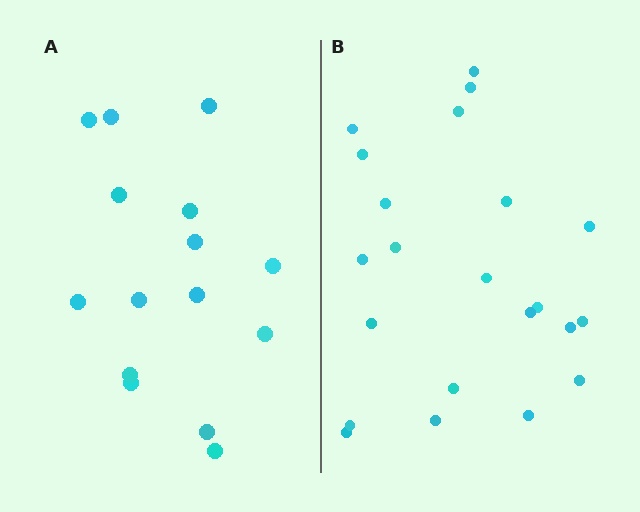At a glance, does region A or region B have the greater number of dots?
Region B (the right region) has more dots.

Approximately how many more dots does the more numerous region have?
Region B has roughly 8 or so more dots than region A.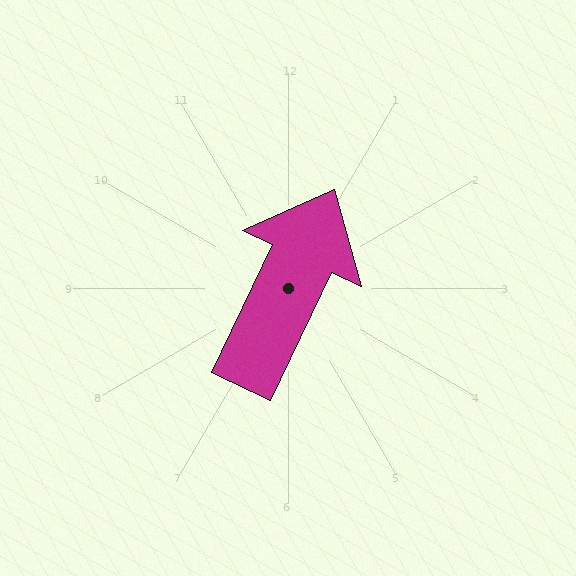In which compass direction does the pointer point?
Northeast.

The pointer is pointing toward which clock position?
Roughly 1 o'clock.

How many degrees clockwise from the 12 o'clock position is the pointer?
Approximately 25 degrees.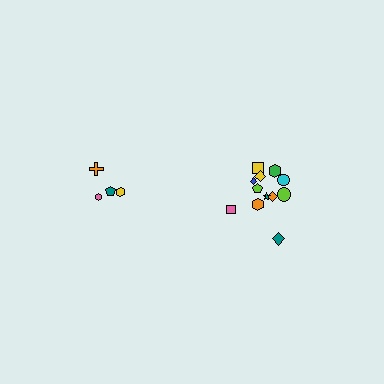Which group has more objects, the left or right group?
The right group.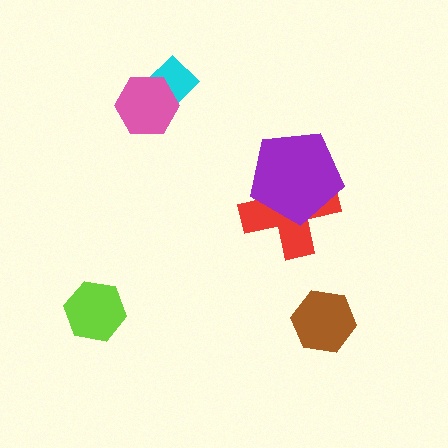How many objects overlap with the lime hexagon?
0 objects overlap with the lime hexagon.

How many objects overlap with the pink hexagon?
1 object overlaps with the pink hexagon.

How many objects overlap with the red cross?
1 object overlaps with the red cross.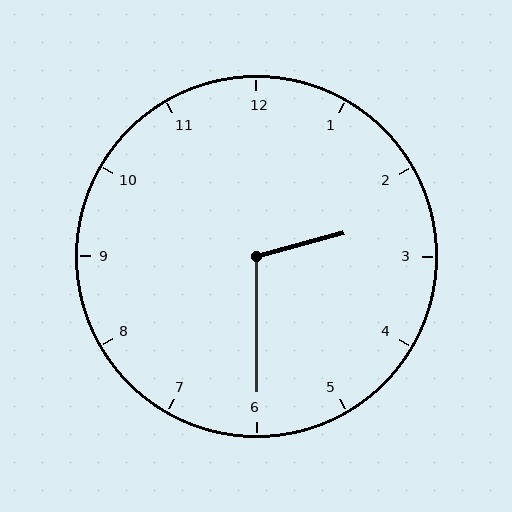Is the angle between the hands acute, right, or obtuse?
It is obtuse.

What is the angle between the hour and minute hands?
Approximately 105 degrees.